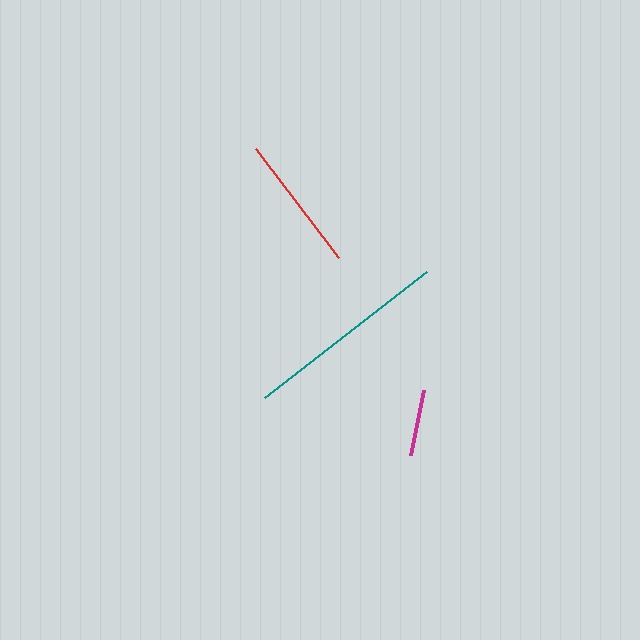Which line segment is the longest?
The teal line is the longest at approximately 205 pixels.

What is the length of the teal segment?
The teal segment is approximately 205 pixels long.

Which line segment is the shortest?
The magenta line is the shortest at approximately 67 pixels.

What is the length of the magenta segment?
The magenta segment is approximately 67 pixels long.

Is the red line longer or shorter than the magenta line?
The red line is longer than the magenta line.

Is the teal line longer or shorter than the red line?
The teal line is longer than the red line.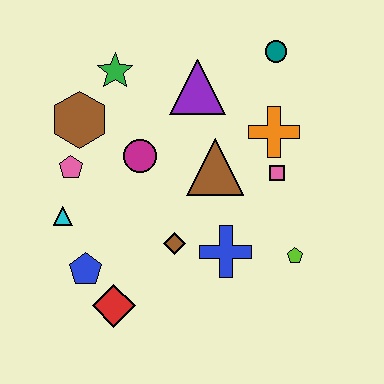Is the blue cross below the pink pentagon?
Yes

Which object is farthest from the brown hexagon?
The lime pentagon is farthest from the brown hexagon.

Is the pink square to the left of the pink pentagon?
No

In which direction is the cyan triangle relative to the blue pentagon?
The cyan triangle is above the blue pentagon.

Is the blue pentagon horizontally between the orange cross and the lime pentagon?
No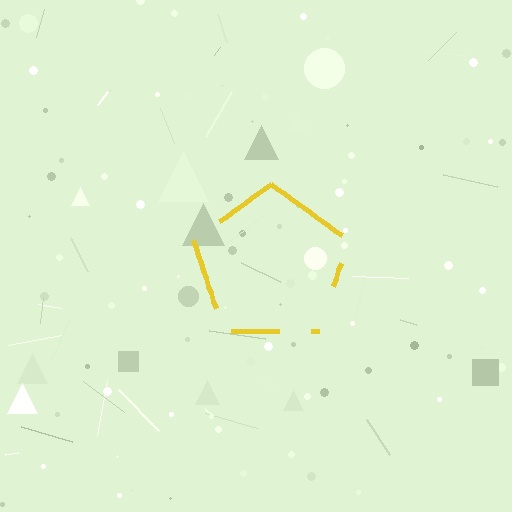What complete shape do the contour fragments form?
The contour fragments form a pentagon.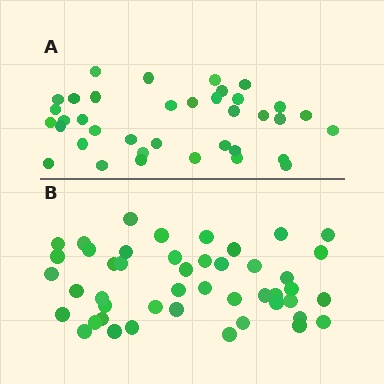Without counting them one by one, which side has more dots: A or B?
Region B (the bottom region) has more dots.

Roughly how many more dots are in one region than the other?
Region B has roughly 8 or so more dots than region A.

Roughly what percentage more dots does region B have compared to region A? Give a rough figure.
About 25% more.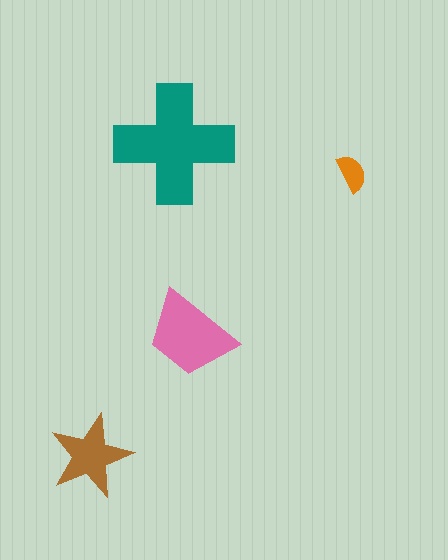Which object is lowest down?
The brown star is bottommost.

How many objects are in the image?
There are 4 objects in the image.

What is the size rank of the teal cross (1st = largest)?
1st.